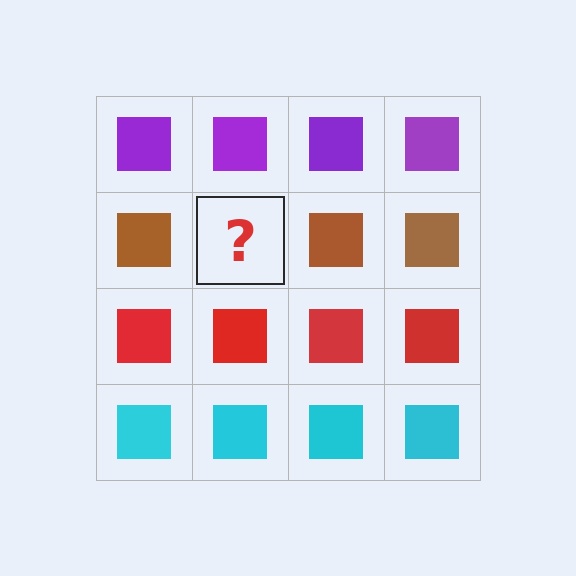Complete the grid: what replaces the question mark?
The question mark should be replaced with a brown square.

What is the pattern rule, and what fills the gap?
The rule is that each row has a consistent color. The gap should be filled with a brown square.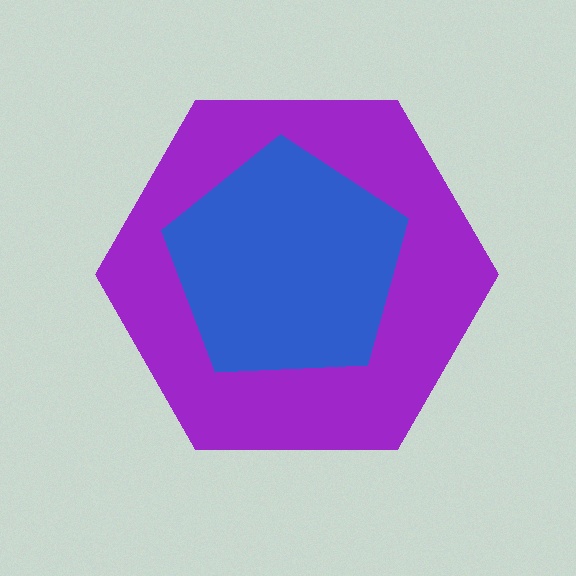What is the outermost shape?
The purple hexagon.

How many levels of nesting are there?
2.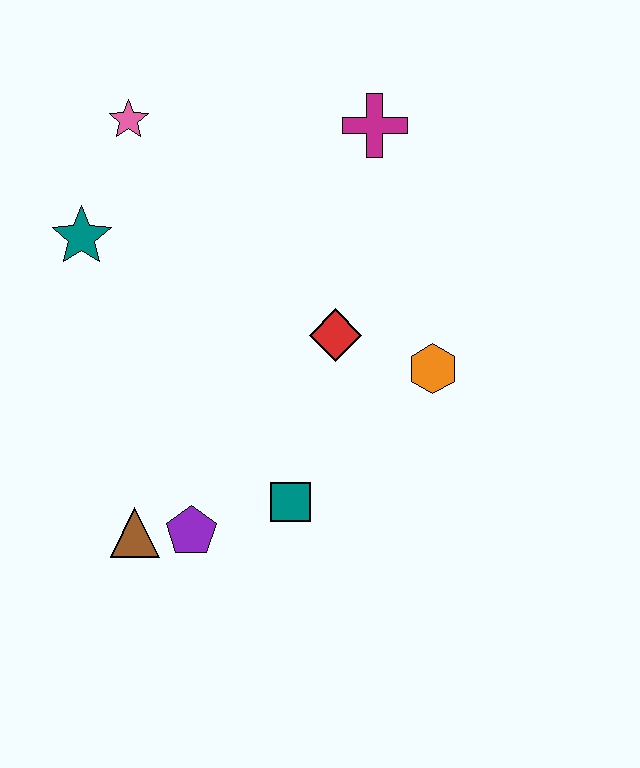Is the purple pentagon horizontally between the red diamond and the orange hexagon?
No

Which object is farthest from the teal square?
The pink star is farthest from the teal square.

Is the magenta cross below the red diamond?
No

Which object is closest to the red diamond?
The orange hexagon is closest to the red diamond.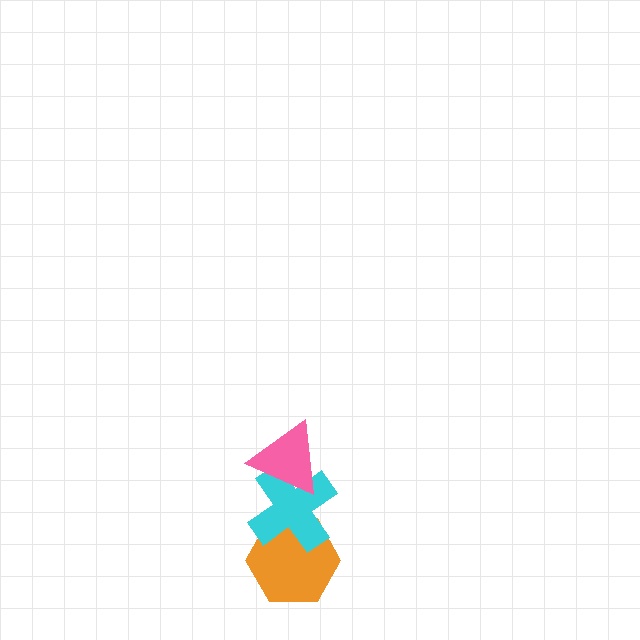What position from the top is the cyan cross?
The cyan cross is 2nd from the top.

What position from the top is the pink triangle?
The pink triangle is 1st from the top.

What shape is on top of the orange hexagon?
The cyan cross is on top of the orange hexagon.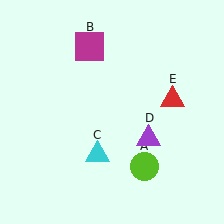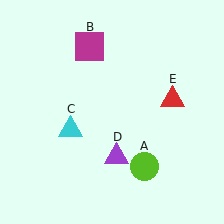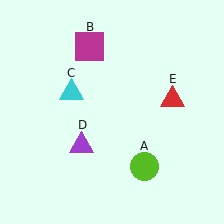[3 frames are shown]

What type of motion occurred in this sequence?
The cyan triangle (object C), purple triangle (object D) rotated clockwise around the center of the scene.